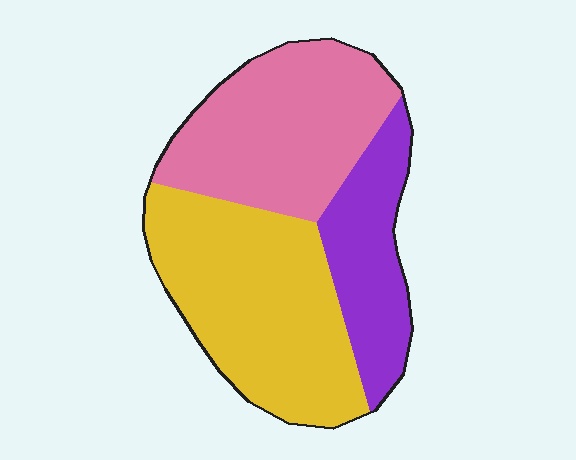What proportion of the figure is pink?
Pink takes up about three eighths (3/8) of the figure.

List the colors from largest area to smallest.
From largest to smallest: yellow, pink, purple.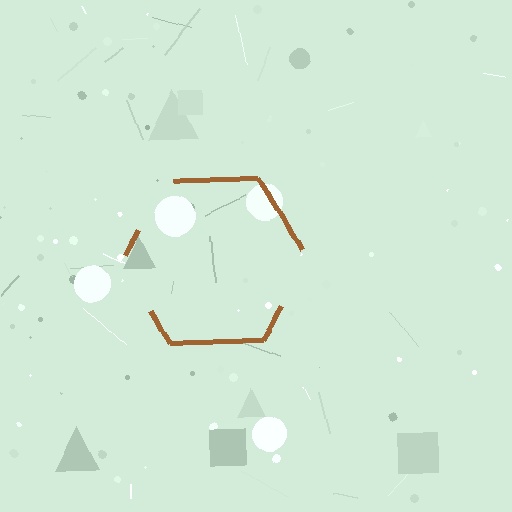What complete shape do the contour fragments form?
The contour fragments form a hexagon.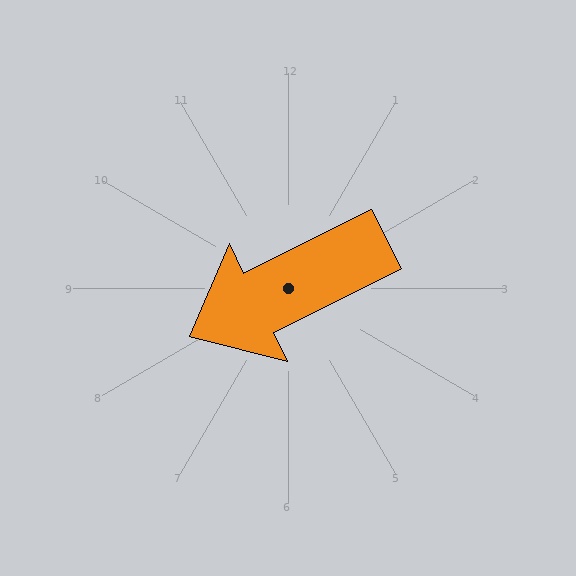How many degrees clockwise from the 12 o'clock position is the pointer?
Approximately 244 degrees.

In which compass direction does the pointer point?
Southwest.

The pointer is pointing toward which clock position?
Roughly 8 o'clock.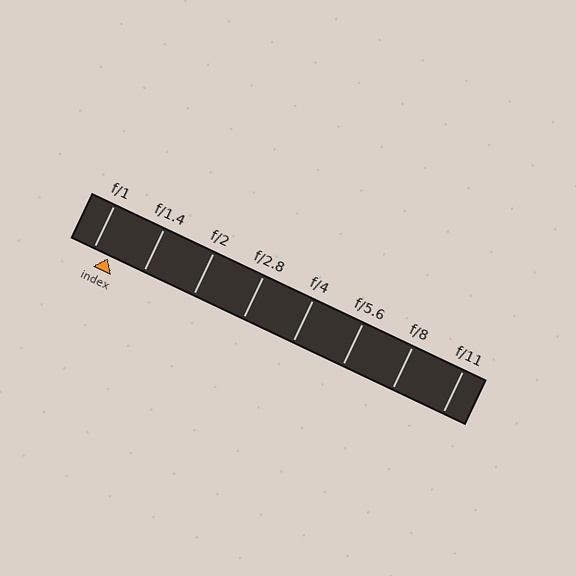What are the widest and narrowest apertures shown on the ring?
The widest aperture shown is f/1 and the narrowest is f/11.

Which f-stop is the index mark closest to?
The index mark is closest to f/1.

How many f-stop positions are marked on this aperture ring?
There are 8 f-stop positions marked.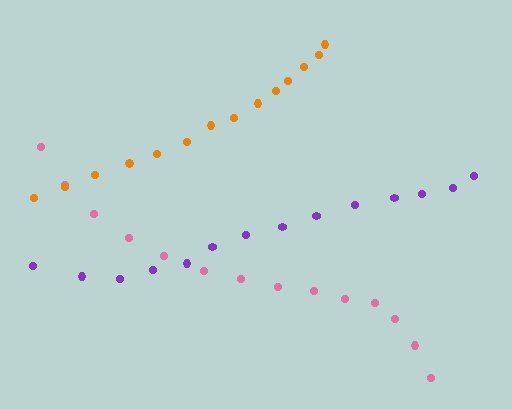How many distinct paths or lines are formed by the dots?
There are 3 distinct paths.